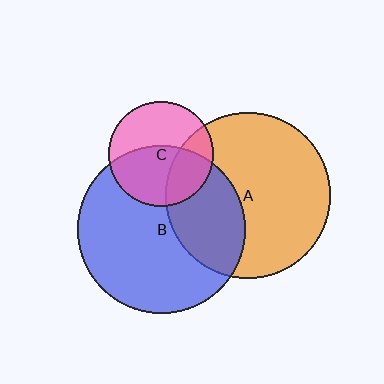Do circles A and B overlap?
Yes.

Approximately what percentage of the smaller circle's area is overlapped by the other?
Approximately 35%.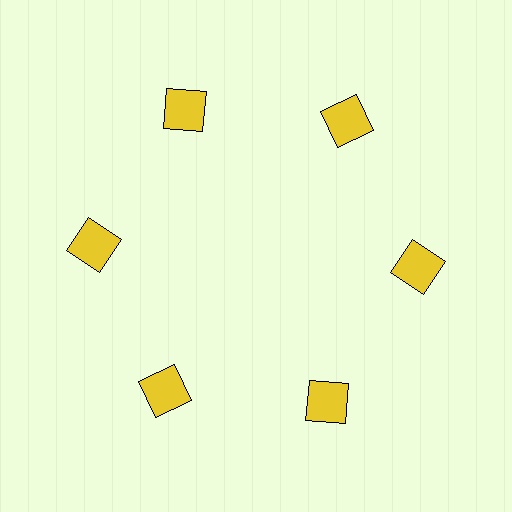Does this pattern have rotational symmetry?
Yes, this pattern has 6-fold rotational symmetry. It looks the same after rotating 60 degrees around the center.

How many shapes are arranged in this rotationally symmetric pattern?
There are 6 shapes, arranged in 6 groups of 1.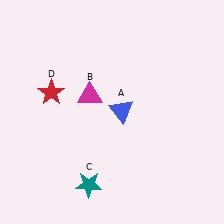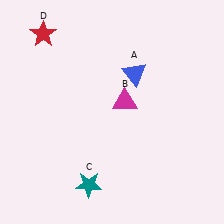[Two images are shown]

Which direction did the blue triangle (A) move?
The blue triangle (A) moved up.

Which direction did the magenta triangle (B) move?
The magenta triangle (B) moved right.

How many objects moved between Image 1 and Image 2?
3 objects moved between the two images.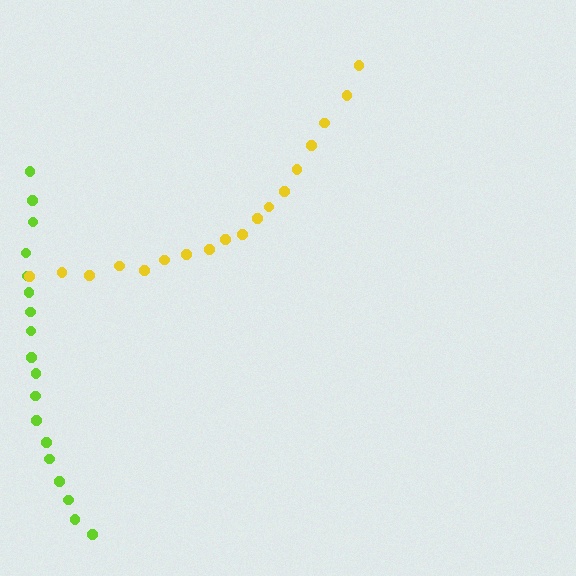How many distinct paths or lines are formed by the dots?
There are 2 distinct paths.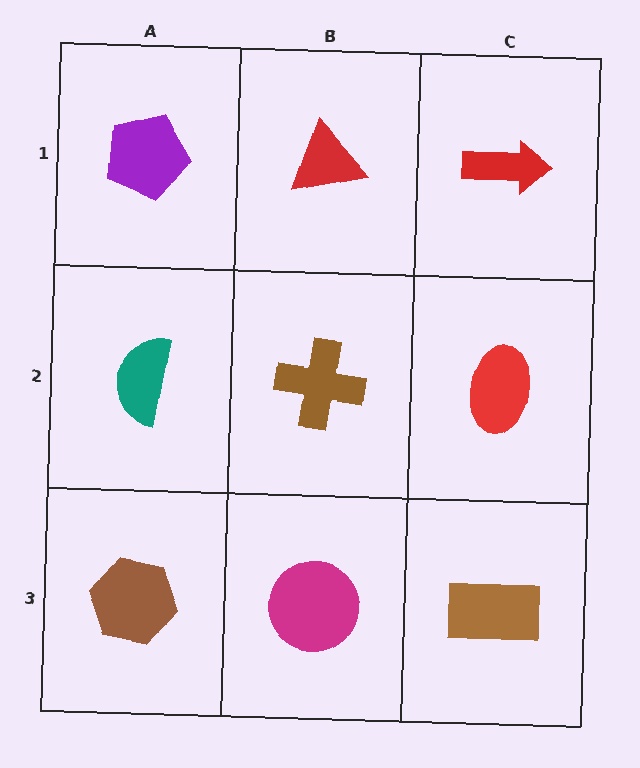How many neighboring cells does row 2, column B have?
4.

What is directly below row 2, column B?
A magenta circle.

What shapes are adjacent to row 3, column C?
A red ellipse (row 2, column C), a magenta circle (row 3, column B).